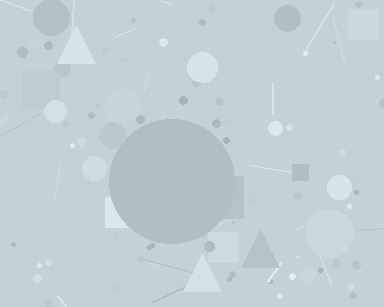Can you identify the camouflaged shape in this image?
The camouflaged shape is a circle.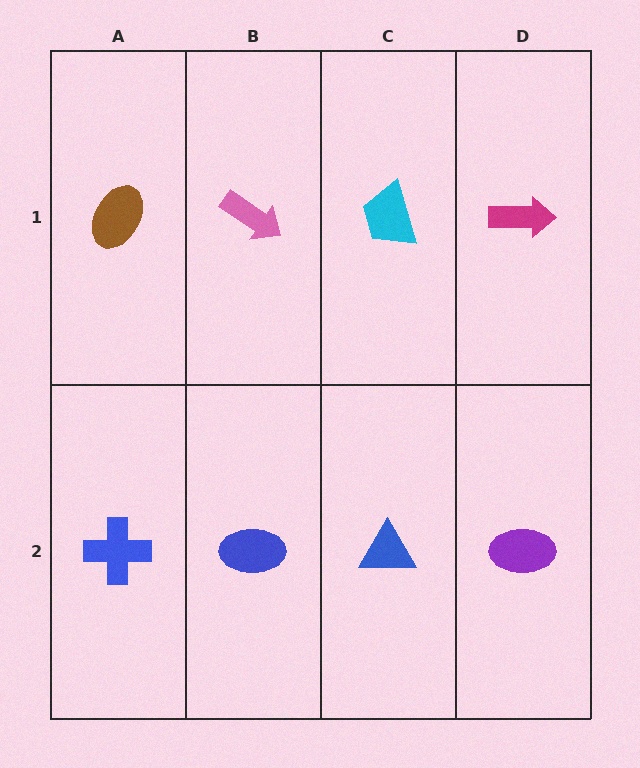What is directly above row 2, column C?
A cyan trapezoid.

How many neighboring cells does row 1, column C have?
3.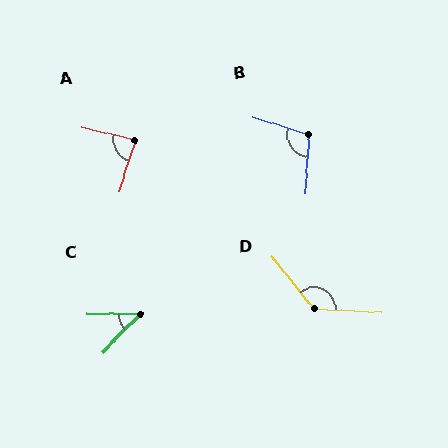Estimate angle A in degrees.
Approximately 86 degrees.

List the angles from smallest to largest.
C (45°), A (86°), B (102°), D (132°).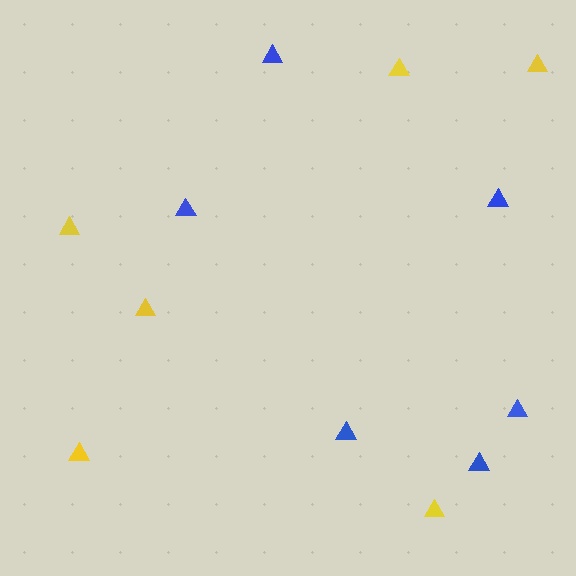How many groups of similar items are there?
There are 2 groups: one group of blue triangles (6) and one group of yellow triangles (6).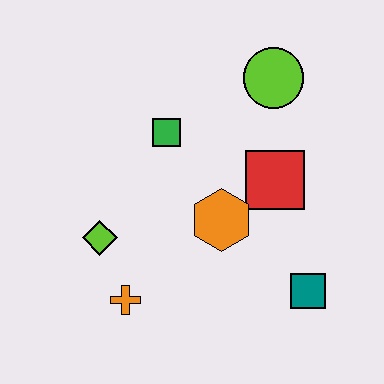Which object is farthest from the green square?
The teal square is farthest from the green square.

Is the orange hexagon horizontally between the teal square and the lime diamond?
Yes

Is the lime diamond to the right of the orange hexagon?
No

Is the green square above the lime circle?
No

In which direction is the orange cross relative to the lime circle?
The orange cross is below the lime circle.